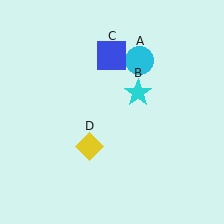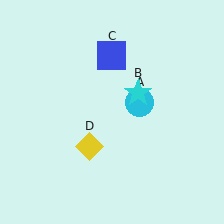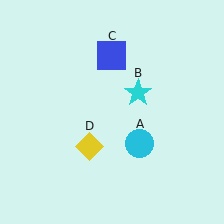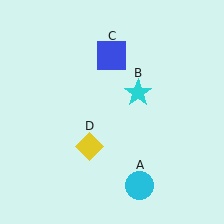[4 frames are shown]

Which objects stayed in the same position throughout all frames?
Cyan star (object B) and blue square (object C) and yellow diamond (object D) remained stationary.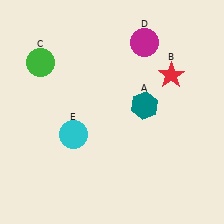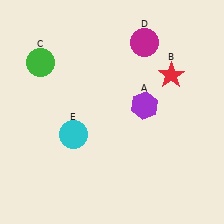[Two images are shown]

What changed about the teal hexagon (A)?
In Image 1, A is teal. In Image 2, it changed to purple.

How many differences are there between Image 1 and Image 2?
There is 1 difference between the two images.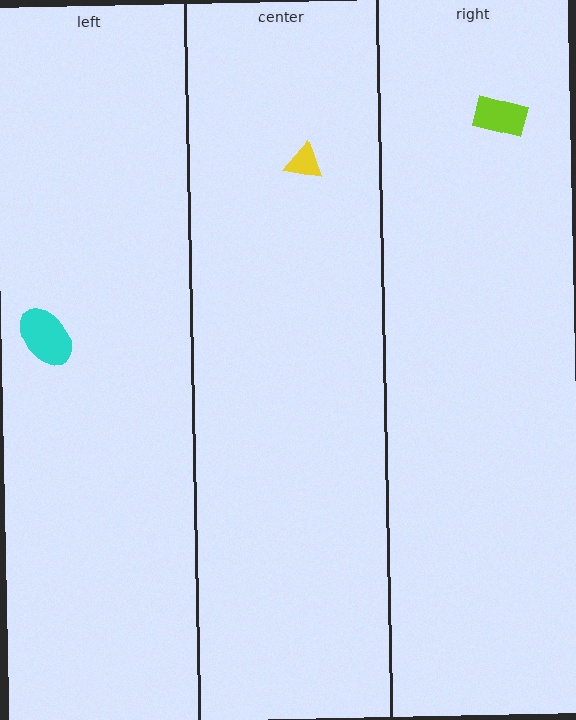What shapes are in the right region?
The lime rectangle.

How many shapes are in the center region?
1.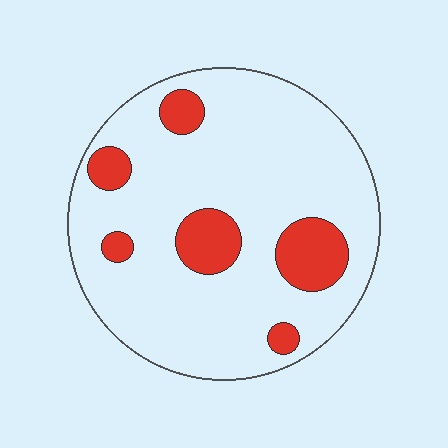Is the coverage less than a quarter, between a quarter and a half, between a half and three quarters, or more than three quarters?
Less than a quarter.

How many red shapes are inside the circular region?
6.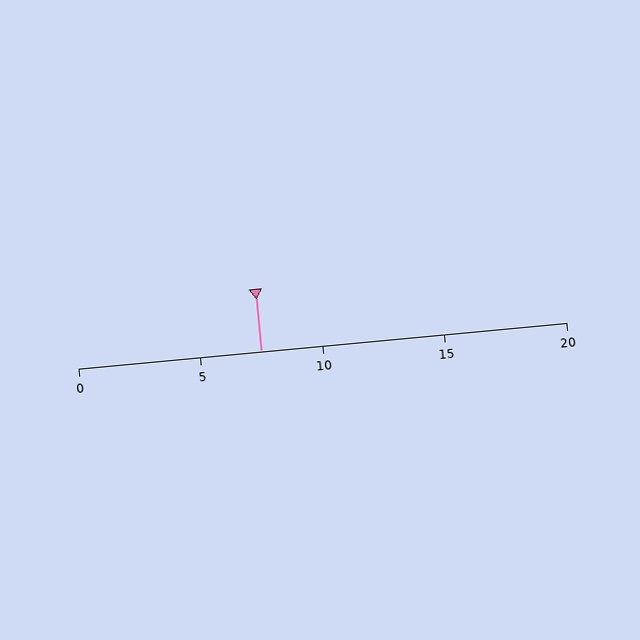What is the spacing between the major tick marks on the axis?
The major ticks are spaced 5 apart.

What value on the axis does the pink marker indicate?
The marker indicates approximately 7.5.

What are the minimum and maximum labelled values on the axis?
The axis runs from 0 to 20.